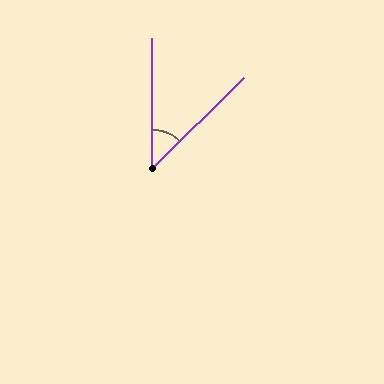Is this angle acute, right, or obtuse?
It is acute.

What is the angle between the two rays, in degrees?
Approximately 45 degrees.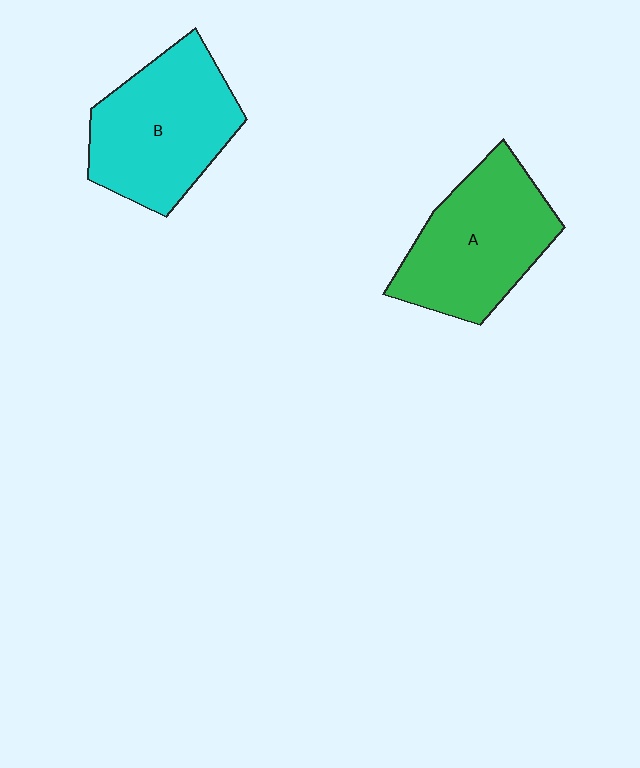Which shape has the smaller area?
Shape A (green).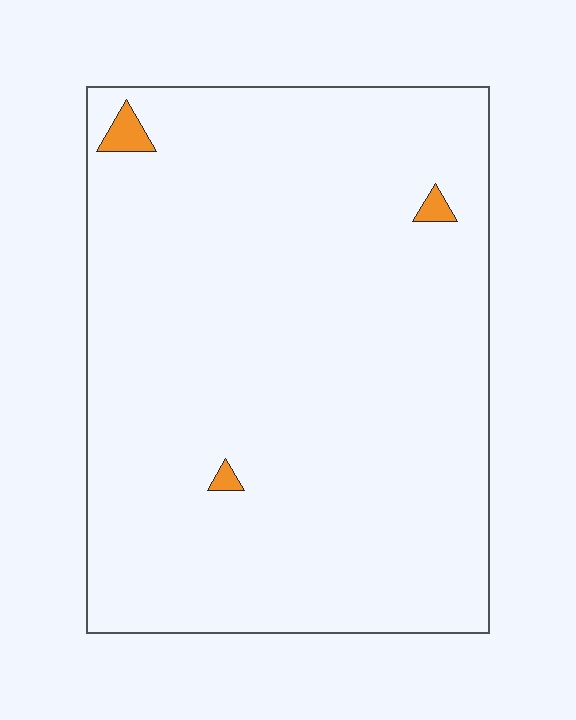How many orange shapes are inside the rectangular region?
3.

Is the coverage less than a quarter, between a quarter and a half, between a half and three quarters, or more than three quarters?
Less than a quarter.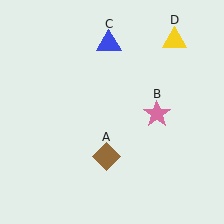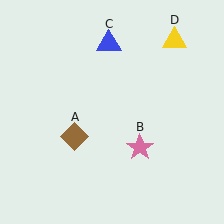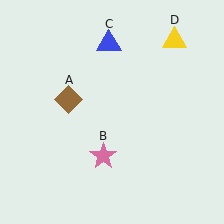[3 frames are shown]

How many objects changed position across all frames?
2 objects changed position: brown diamond (object A), pink star (object B).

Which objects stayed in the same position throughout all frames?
Blue triangle (object C) and yellow triangle (object D) remained stationary.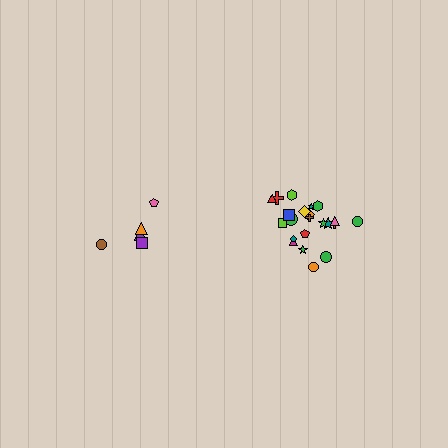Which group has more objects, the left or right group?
The right group.